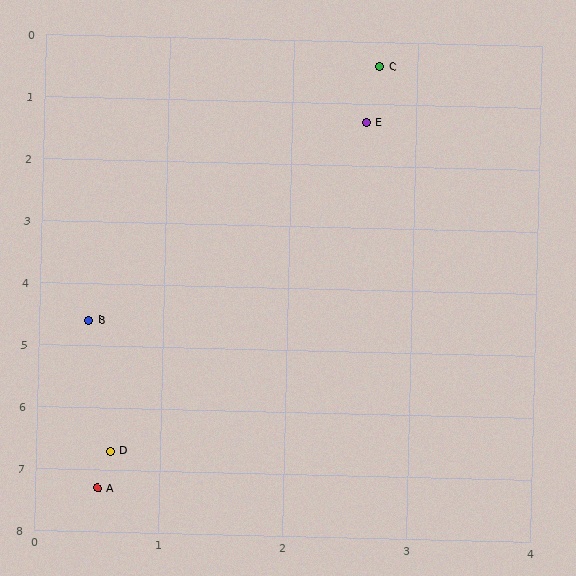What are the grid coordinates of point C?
Point C is at approximately (2.7, 0.4).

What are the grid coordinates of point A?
Point A is at approximately (0.5, 7.3).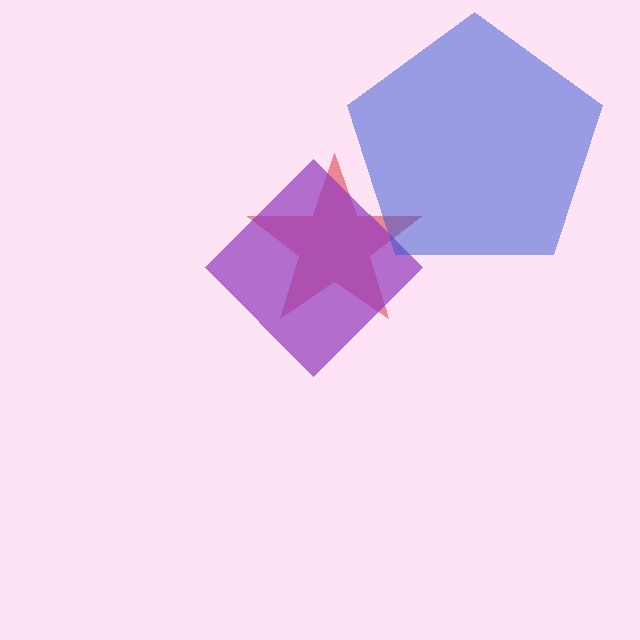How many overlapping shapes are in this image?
There are 3 overlapping shapes in the image.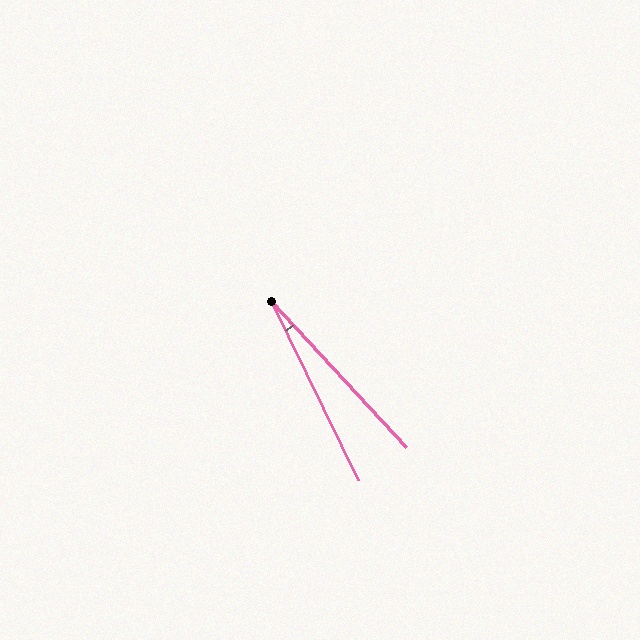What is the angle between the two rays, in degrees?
Approximately 17 degrees.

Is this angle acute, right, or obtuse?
It is acute.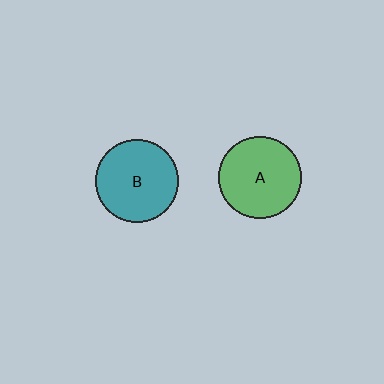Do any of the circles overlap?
No, none of the circles overlap.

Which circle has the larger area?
Circle B (teal).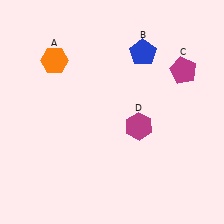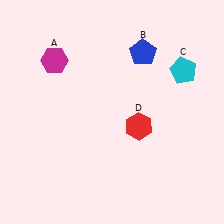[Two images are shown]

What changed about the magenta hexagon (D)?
In Image 1, D is magenta. In Image 2, it changed to red.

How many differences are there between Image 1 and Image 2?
There are 3 differences between the two images.